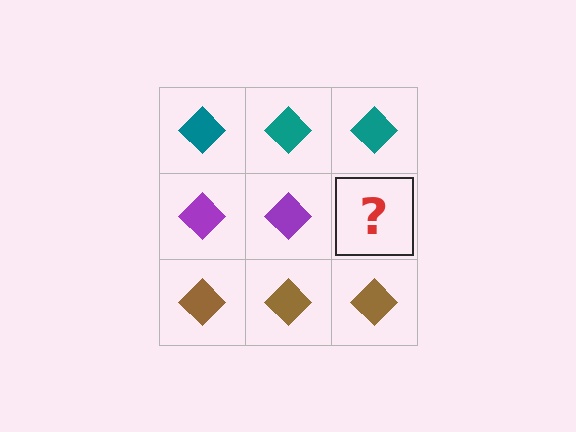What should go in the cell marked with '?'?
The missing cell should contain a purple diamond.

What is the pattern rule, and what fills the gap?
The rule is that each row has a consistent color. The gap should be filled with a purple diamond.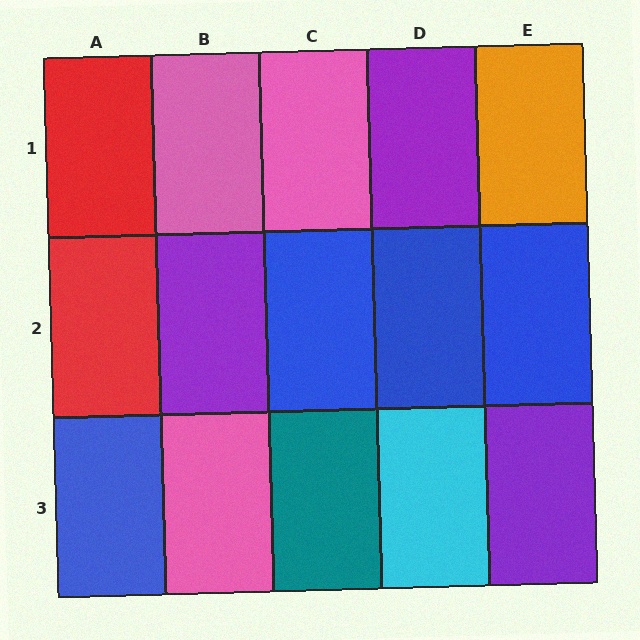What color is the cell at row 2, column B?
Purple.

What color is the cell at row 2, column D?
Blue.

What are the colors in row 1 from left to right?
Red, pink, pink, purple, orange.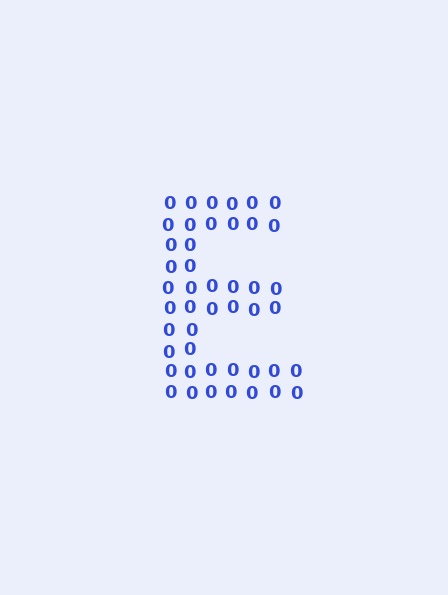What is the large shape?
The large shape is the letter E.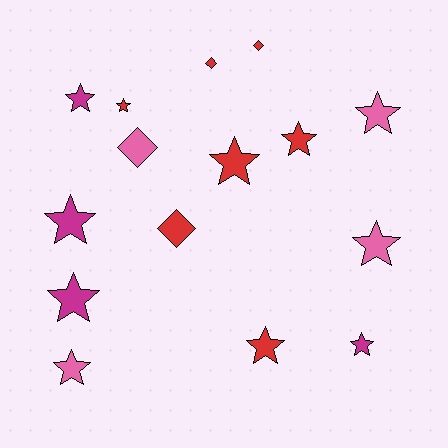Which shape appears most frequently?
Star, with 11 objects.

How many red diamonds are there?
There are 3 red diamonds.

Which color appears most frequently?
Red, with 7 objects.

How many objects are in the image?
There are 15 objects.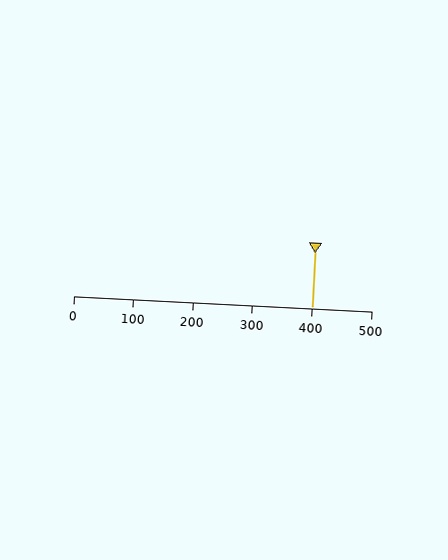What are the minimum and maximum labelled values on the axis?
The axis runs from 0 to 500.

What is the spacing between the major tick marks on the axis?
The major ticks are spaced 100 apart.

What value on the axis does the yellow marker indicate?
The marker indicates approximately 400.